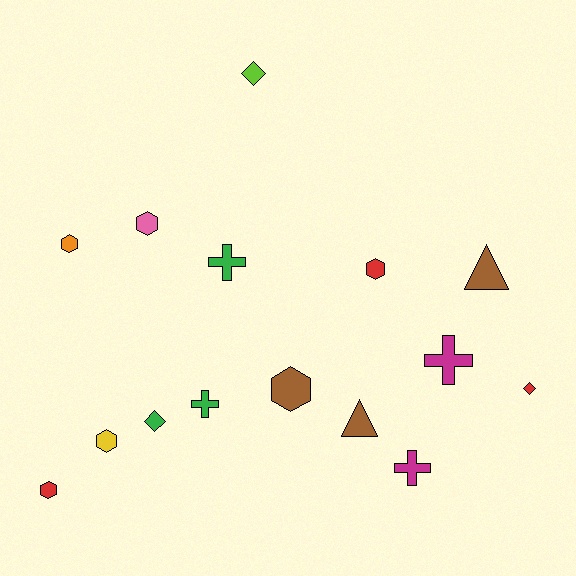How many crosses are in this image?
There are 4 crosses.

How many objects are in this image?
There are 15 objects.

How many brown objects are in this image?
There are 3 brown objects.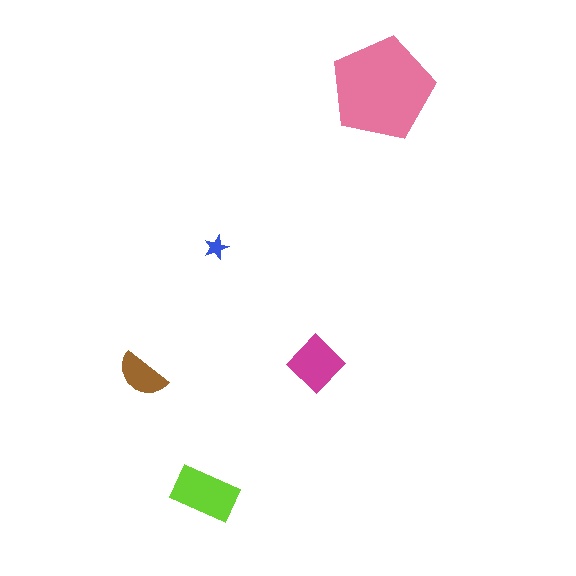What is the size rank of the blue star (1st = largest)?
5th.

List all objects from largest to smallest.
The pink pentagon, the lime rectangle, the magenta diamond, the brown semicircle, the blue star.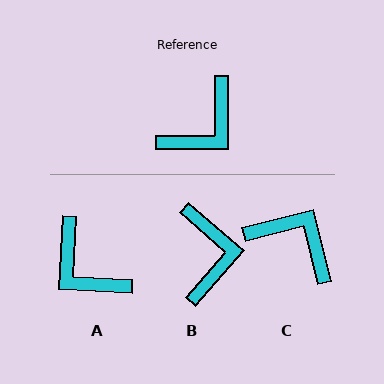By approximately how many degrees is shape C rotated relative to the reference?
Approximately 104 degrees counter-clockwise.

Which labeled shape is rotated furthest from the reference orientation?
C, about 104 degrees away.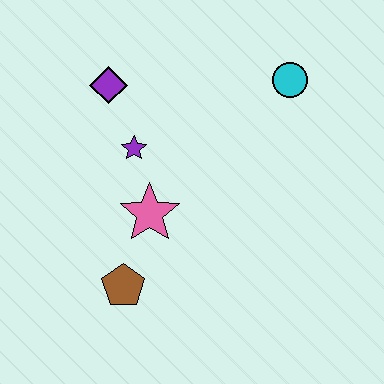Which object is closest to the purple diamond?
The purple star is closest to the purple diamond.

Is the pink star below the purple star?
Yes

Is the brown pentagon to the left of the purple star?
Yes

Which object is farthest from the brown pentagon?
The cyan circle is farthest from the brown pentagon.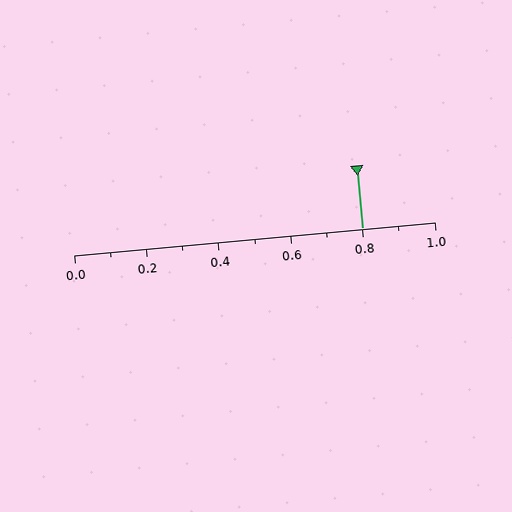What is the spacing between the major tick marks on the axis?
The major ticks are spaced 0.2 apart.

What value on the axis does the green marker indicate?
The marker indicates approximately 0.8.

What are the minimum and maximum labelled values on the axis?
The axis runs from 0.0 to 1.0.